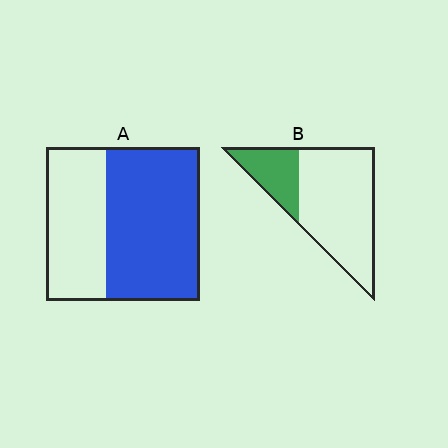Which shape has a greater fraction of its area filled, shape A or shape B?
Shape A.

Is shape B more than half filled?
No.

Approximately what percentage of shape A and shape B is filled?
A is approximately 60% and B is approximately 25%.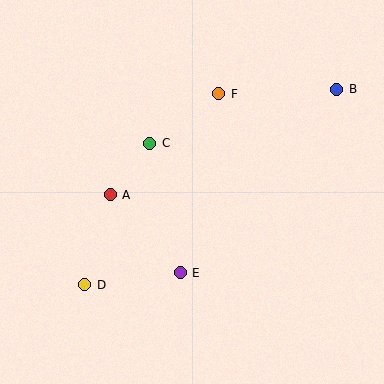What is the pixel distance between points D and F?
The distance between D and F is 233 pixels.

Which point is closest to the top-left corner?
Point C is closest to the top-left corner.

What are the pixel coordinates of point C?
Point C is at (150, 143).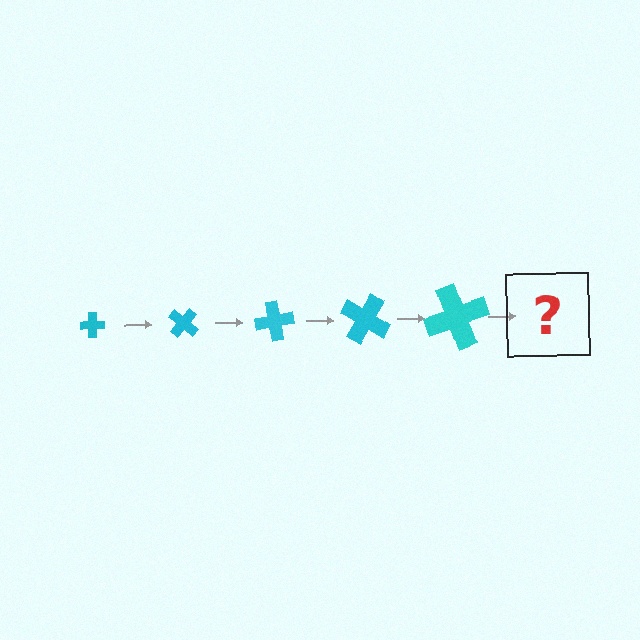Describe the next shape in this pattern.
It should be a cross, larger than the previous one and rotated 200 degrees from the start.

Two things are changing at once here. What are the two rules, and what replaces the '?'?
The two rules are that the cross grows larger each step and it rotates 40 degrees each step. The '?' should be a cross, larger than the previous one and rotated 200 degrees from the start.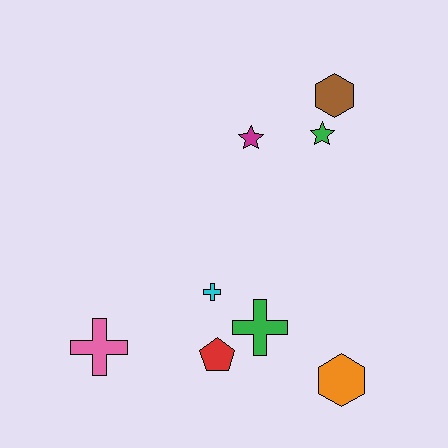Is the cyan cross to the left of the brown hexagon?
Yes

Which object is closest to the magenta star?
The green star is closest to the magenta star.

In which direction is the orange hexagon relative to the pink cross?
The orange hexagon is to the right of the pink cross.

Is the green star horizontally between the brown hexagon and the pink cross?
Yes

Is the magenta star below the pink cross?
No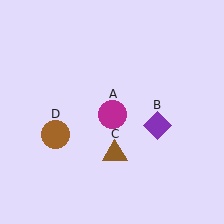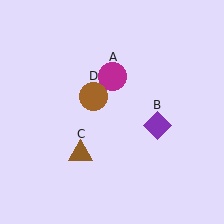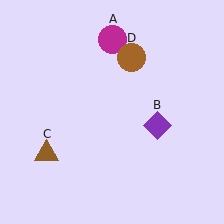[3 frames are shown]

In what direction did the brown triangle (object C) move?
The brown triangle (object C) moved left.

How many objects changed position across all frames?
3 objects changed position: magenta circle (object A), brown triangle (object C), brown circle (object D).